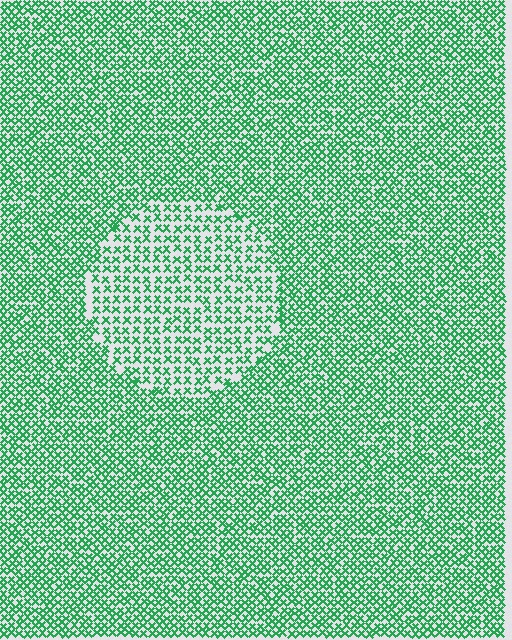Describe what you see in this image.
The image contains small green elements arranged at two different densities. A circle-shaped region is visible where the elements are less densely packed than the surrounding area.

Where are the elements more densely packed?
The elements are more densely packed outside the circle boundary.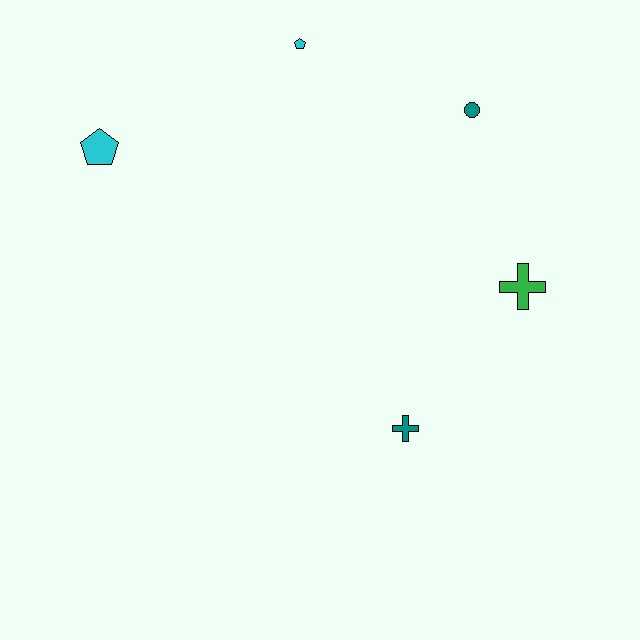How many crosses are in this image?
There are 2 crosses.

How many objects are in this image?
There are 5 objects.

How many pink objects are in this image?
There are no pink objects.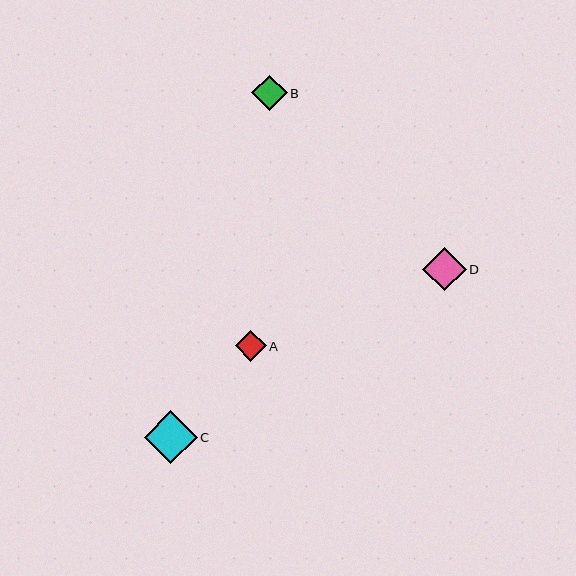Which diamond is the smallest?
Diamond A is the smallest with a size of approximately 31 pixels.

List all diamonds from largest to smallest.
From largest to smallest: C, D, B, A.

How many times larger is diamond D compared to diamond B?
Diamond D is approximately 1.2 times the size of diamond B.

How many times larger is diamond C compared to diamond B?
Diamond C is approximately 1.5 times the size of diamond B.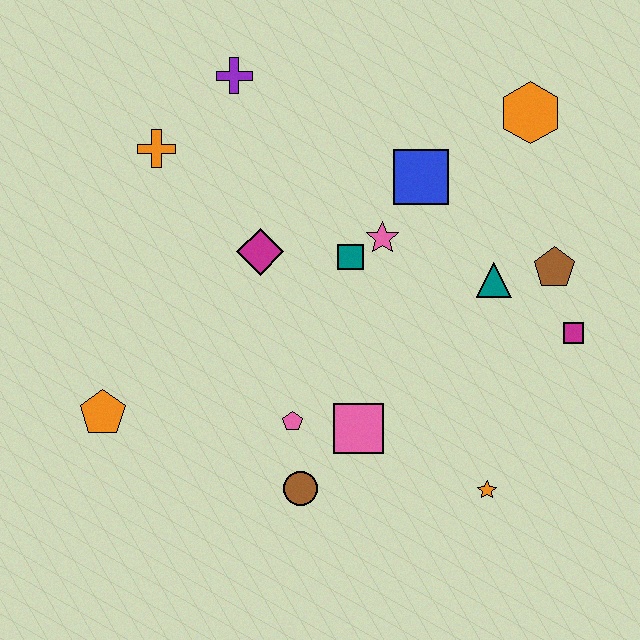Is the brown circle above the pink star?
No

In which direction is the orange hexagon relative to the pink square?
The orange hexagon is above the pink square.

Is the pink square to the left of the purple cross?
No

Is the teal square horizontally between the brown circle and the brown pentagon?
Yes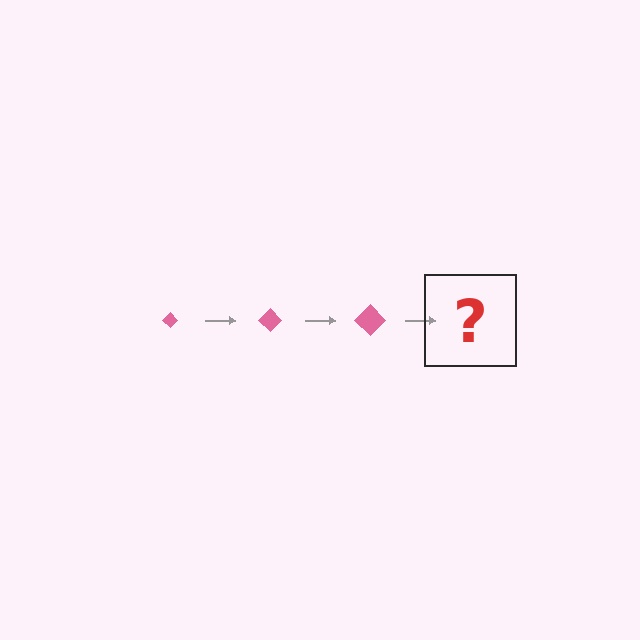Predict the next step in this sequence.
The next step is a pink diamond, larger than the previous one.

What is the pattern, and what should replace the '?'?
The pattern is that the diamond gets progressively larger each step. The '?' should be a pink diamond, larger than the previous one.